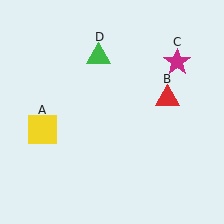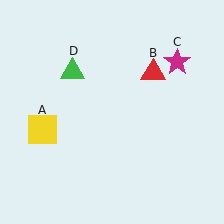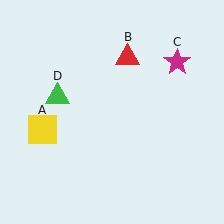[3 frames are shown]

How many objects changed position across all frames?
2 objects changed position: red triangle (object B), green triangle (object D).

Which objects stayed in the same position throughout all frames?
Yellow square (object A) and magenta star (object C) remained stationary.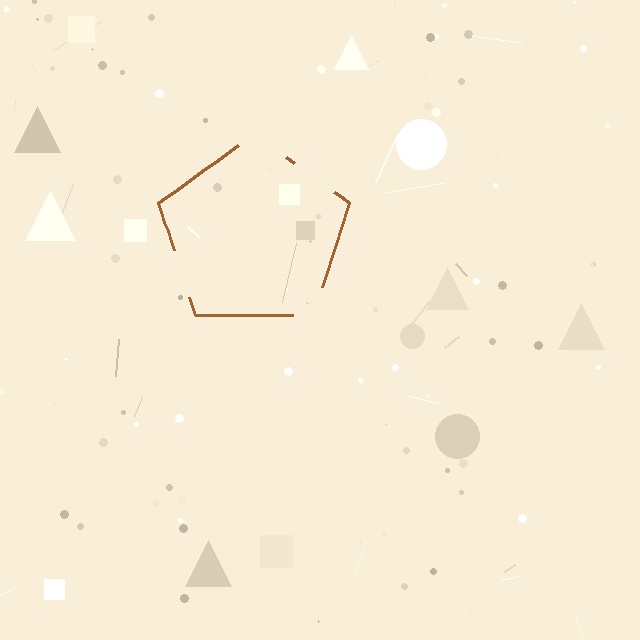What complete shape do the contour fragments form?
The contour fragments form a pentagon.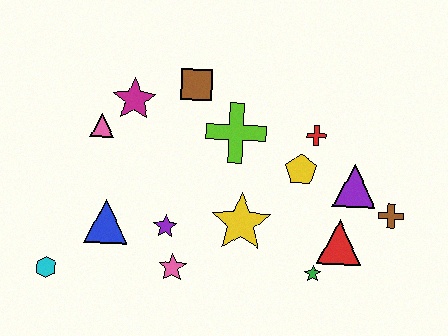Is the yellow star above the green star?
Yes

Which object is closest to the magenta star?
The pink triangle is closest to the magenta star.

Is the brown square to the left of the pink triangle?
No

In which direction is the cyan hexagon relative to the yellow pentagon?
The cyan hexagon is to the left of the yellow pentagon.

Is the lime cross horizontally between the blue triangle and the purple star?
No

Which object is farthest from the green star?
The cyan hexagon is farthest from the green star.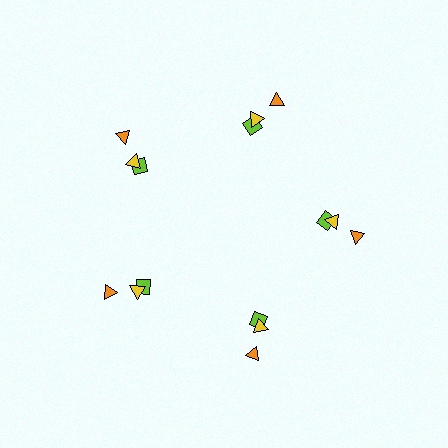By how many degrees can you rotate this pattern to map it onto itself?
The pattern maps onto itself every 72 degrees of rotation.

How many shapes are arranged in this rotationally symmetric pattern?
There are 15 shapes, arranged in 5 groups of 3.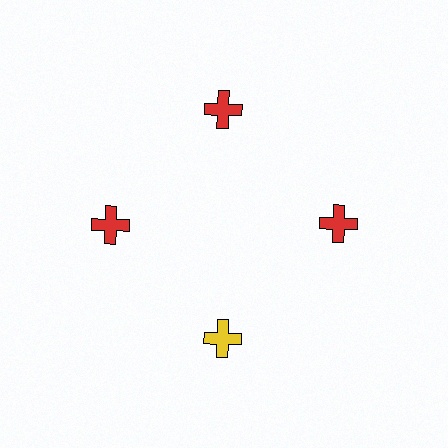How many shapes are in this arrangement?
There are 4 shapes arranged in a ring pattern.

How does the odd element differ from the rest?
It has a different color: yellow instead of red.